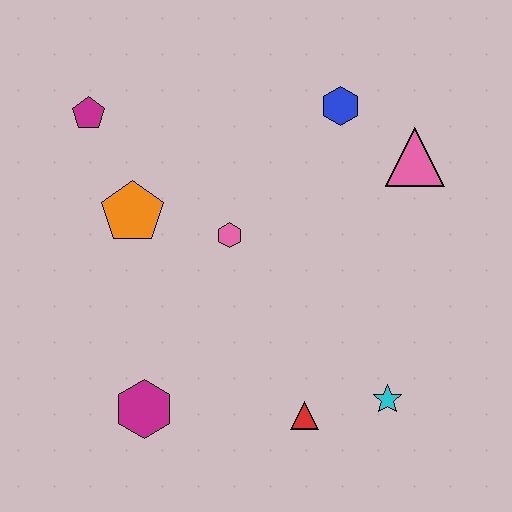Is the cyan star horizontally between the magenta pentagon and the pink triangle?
Yes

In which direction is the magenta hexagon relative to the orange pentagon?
The magenta hexagon is below the orange pentagon.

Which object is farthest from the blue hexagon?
The magenta hexagon is farthest from the blue hexagon.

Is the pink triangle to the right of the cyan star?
Yes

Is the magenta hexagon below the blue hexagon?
Yes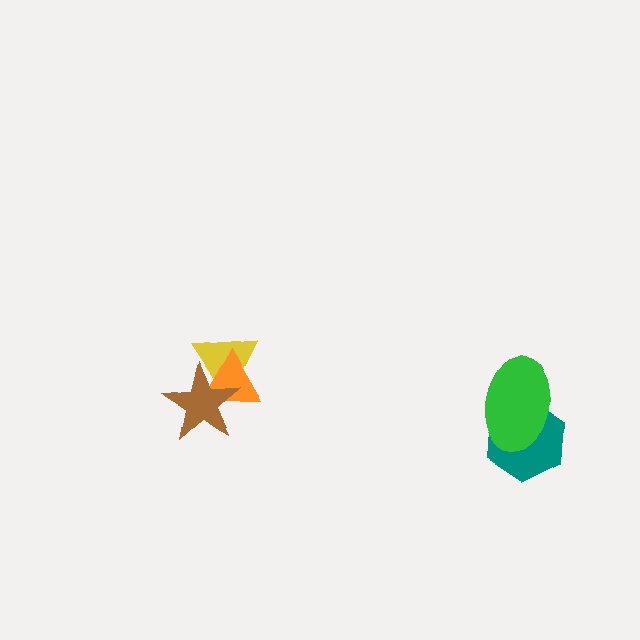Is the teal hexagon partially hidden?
Yes, it is partially covered by another shape.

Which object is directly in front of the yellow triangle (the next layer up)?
The orange triangle is directly in front of the yellow triangle.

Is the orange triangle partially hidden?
Yes, it is partially covered by another shape.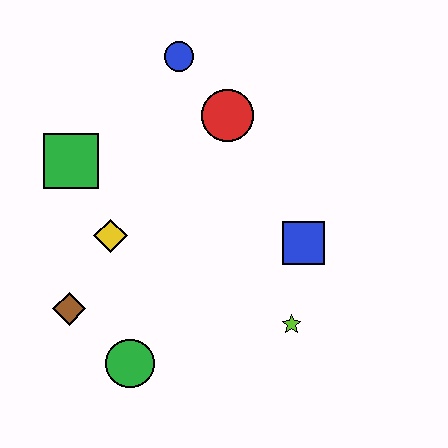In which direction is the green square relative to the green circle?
The green square is above the green circle.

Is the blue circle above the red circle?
Yes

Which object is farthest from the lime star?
The blue circle is farthest from the lime star.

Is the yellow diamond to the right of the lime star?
No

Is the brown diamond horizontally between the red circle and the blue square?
No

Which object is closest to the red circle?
The blue circle is closest to the red circle.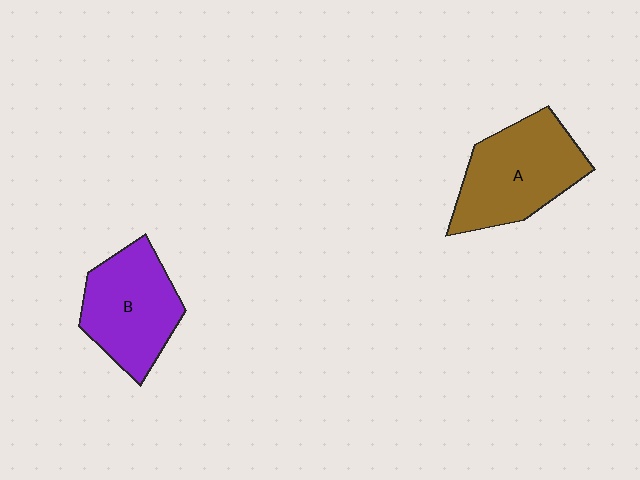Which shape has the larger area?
Shape A (brown).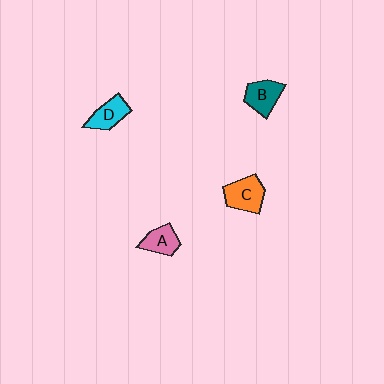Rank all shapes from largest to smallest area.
From largest to smallest: C (orange), B (teal), D (cyan), A (pink).